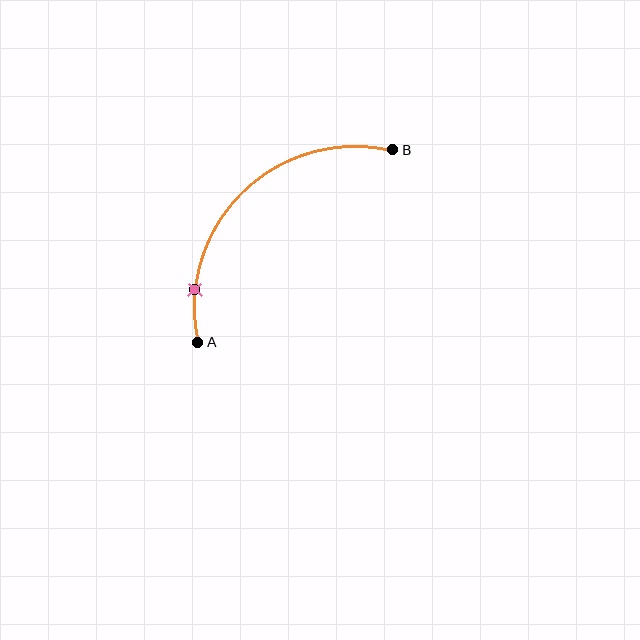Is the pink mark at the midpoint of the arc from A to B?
No. The pink mark lies on the arc but is closer to endpoint A. The arc midpoint would be at the point on the curve equidistant along the arc from both A and B.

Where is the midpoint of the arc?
The arc midpoint is the point on the curve farthest from the straight line joining A and B. It sits above and to the left of that line.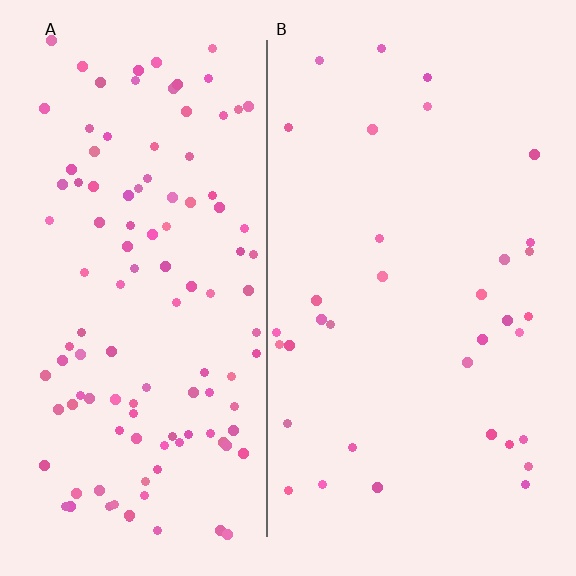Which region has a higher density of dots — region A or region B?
A (the left).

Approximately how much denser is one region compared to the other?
Approximately 3.3× — region A over region B.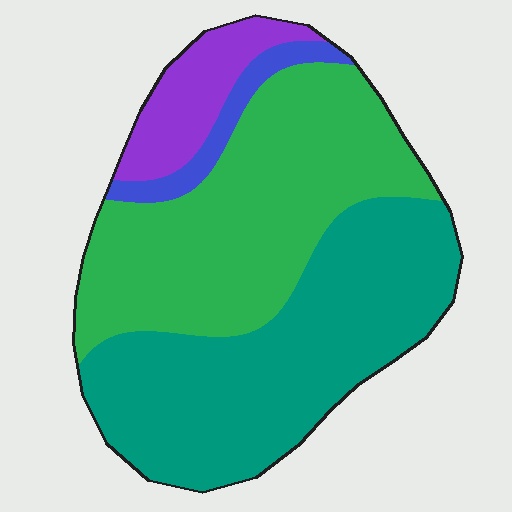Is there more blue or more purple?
Purple.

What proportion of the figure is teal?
Teal covers 43% of the figure.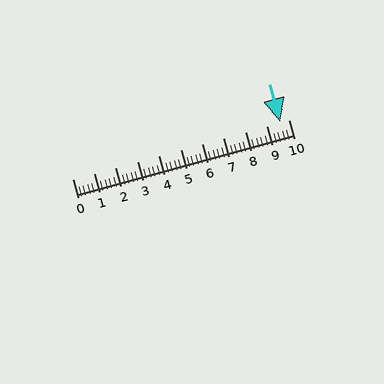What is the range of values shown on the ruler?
The ruler shows values from 0 to 10.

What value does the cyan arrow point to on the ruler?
The cyan arrow points to approximately 9.6.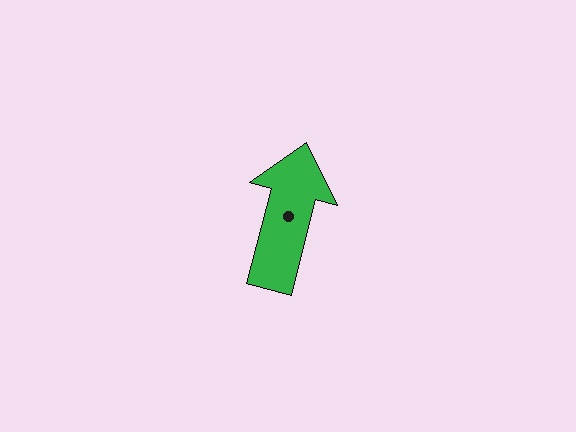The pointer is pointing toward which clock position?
Roughly 12 o'clock.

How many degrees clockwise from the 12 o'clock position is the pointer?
Approximately 14 degrees.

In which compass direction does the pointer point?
North.